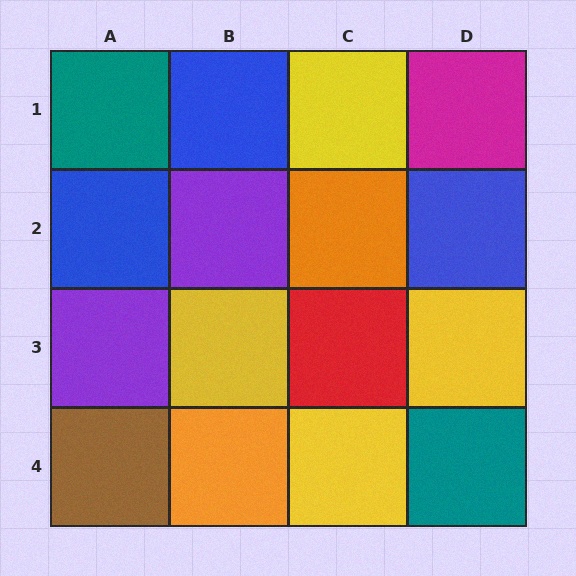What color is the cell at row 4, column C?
Yellow.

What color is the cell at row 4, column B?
Orange.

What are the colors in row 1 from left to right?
Teal, blue, yellow, magenta.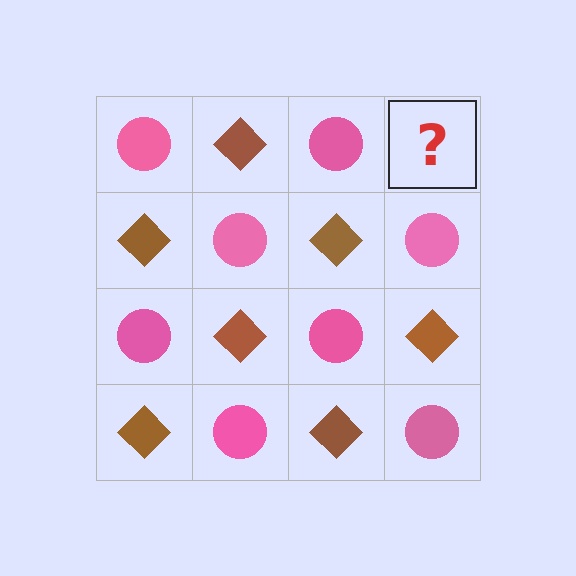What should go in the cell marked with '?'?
The missing cell should contain a brown diamond.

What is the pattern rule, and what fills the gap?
The rule is that it alternates pink circle and brown diamond in a checkerboard pattern. The gap should be filled with a brown diamond.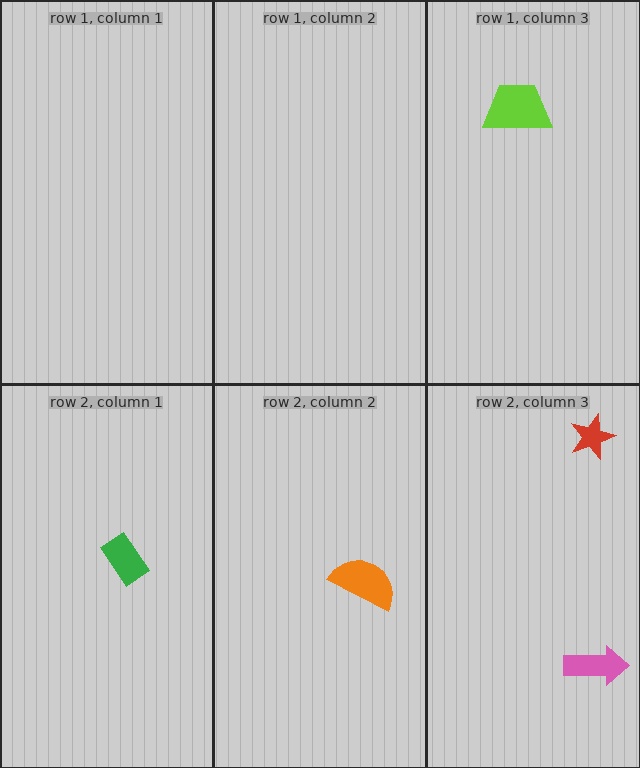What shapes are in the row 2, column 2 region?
The orange semicircle.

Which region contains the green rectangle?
The row 2, column 1 region.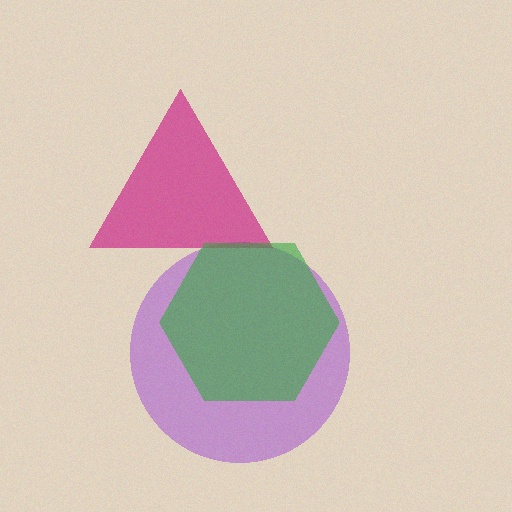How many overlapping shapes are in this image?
There are 3 overlapping shapes in the image.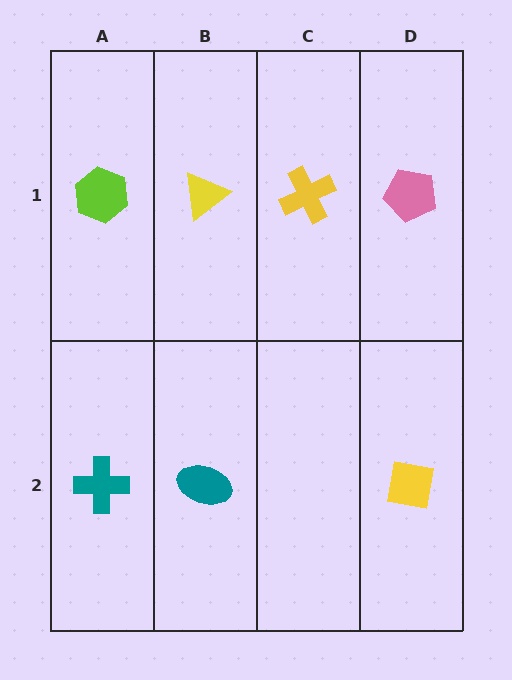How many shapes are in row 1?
4 shapes.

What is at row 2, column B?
A teal ellipse.